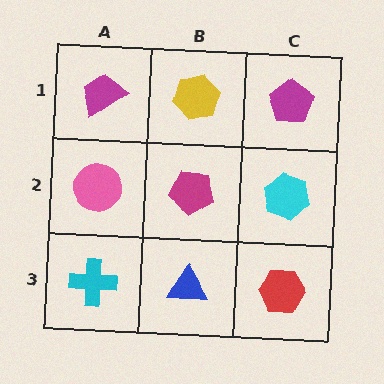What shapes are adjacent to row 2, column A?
A magenta trapezoid (row 1, column A), a cyan cross (row 3, column A), a magenta pentagon (row 2, column B).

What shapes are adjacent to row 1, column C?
A cyan hexagon (row 2, column C), a yellow hexagon (row 1, column B).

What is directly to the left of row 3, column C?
A blue triangle.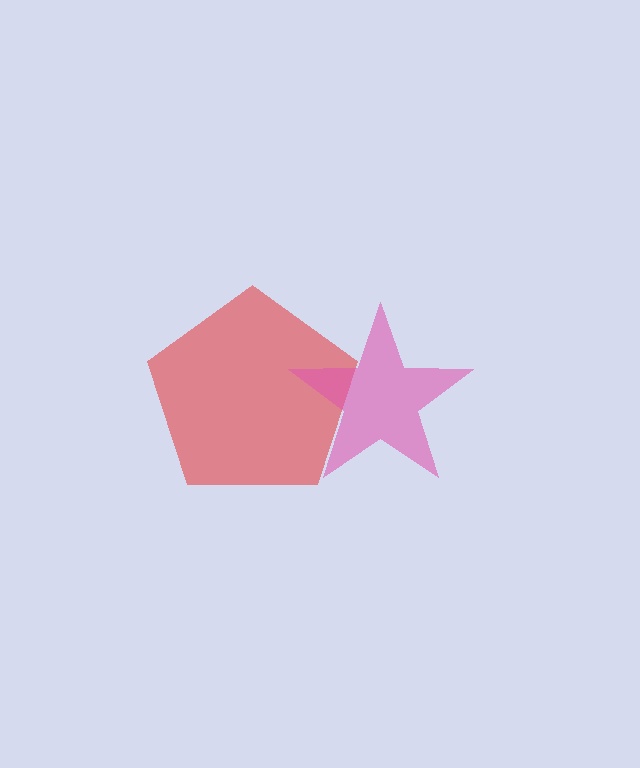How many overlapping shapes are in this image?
There are 2 overlapping shapes in the image.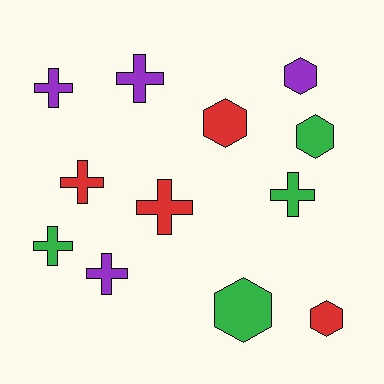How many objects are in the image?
There are 12 objects.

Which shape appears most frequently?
Cross, with 7 objects.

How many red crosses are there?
There are 2 red crosses.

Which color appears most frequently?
Green, with 4 objects.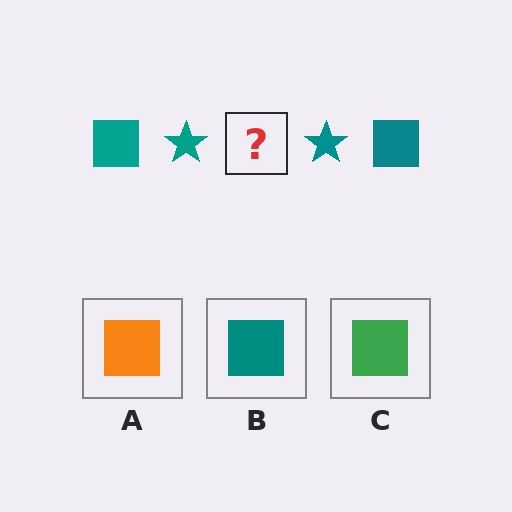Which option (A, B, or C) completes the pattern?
B.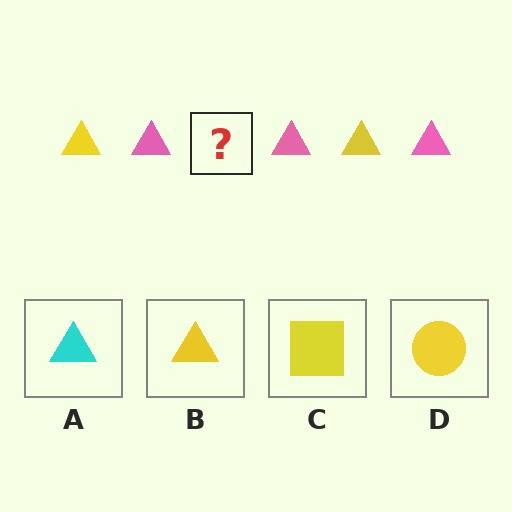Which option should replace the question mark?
Option B.